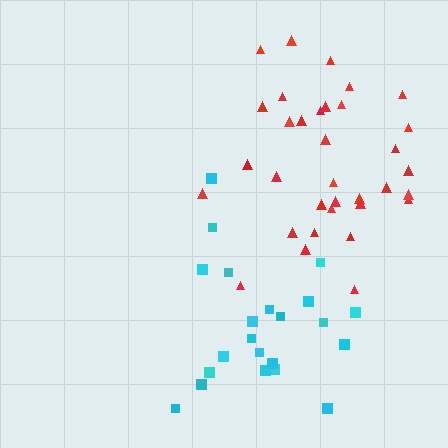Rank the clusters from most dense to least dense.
cyan, red.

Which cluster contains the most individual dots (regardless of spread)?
Red (34).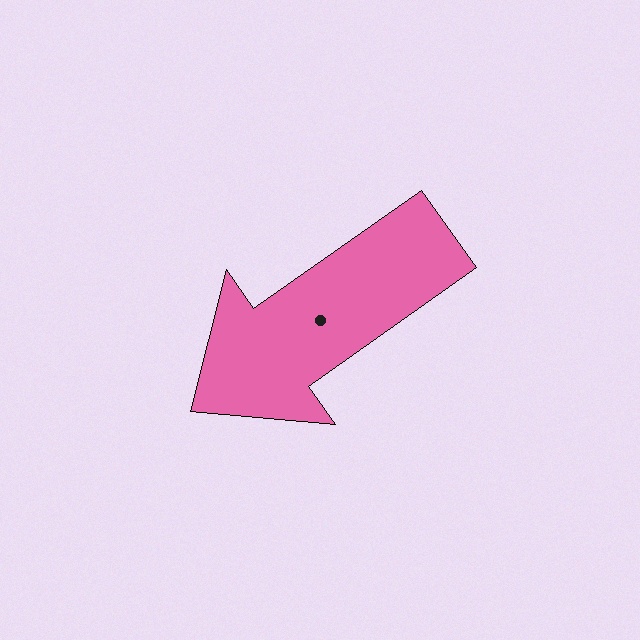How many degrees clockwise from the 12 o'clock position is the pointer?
Approximately 235 degrees.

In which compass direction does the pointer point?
Southwest.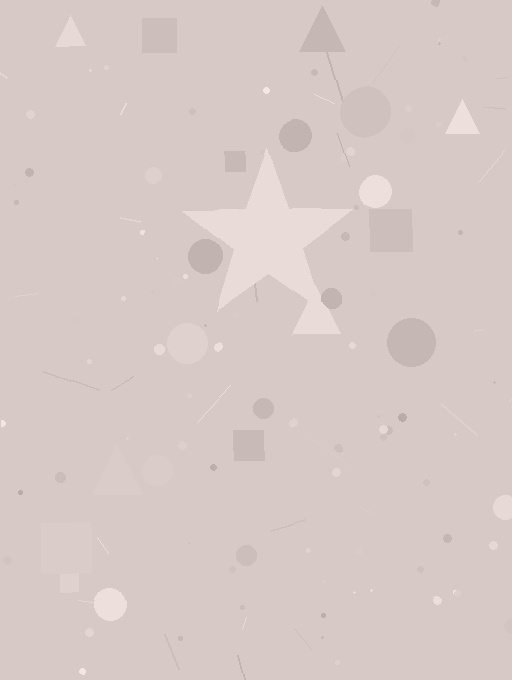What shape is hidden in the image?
A star is hidden in the image.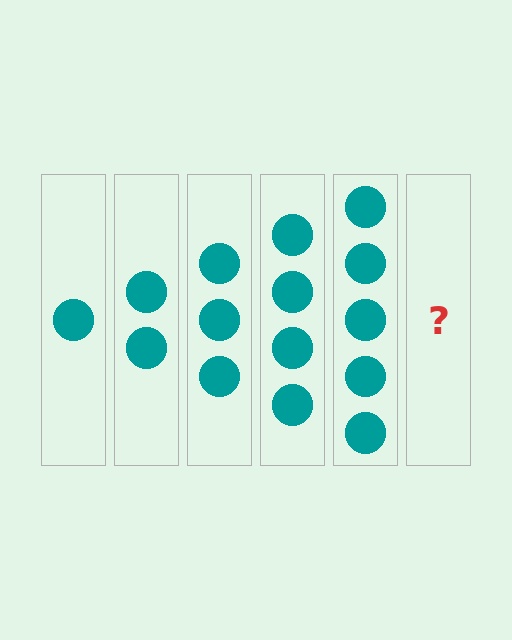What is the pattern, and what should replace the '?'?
The pattern is that each step adds one more circle. The '?' should be 6 circles.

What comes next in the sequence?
The next element should be 6 circles.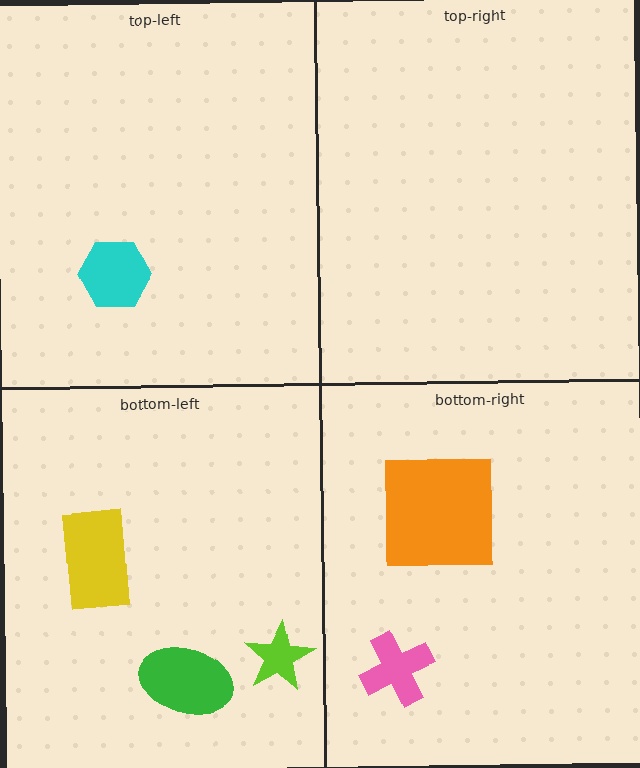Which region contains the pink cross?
The bottom-right region.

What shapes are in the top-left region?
The cyan hexagon.